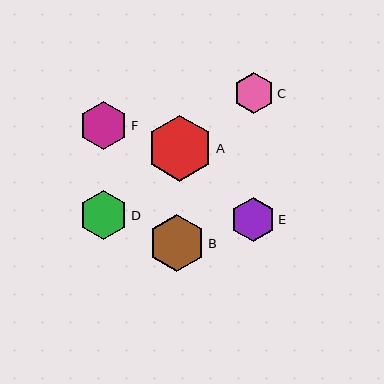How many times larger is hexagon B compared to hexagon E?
Hexagon B is approximately 1.3 times the size of hexagon E.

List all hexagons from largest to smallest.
From largest to smallest: A, B, D, F, E, C.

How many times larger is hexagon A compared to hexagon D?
Hexagon A is approximately 1.4 times the size of hexagon D.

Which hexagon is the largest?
Hexagon A is the largest with a size of approximately 66 pixels.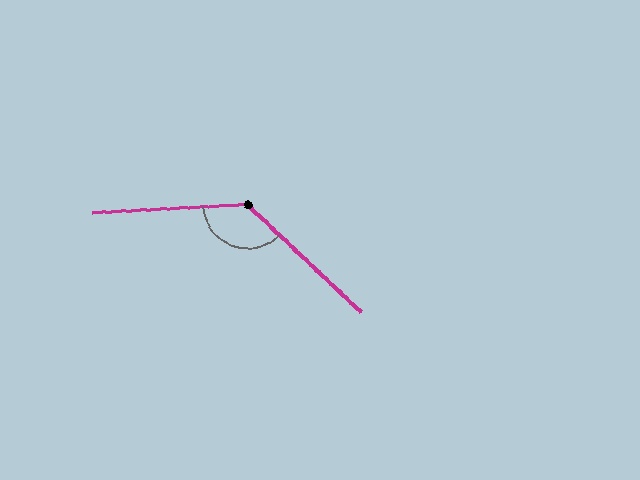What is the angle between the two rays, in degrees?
Approximately 134 degrees.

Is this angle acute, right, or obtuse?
It is obtuse.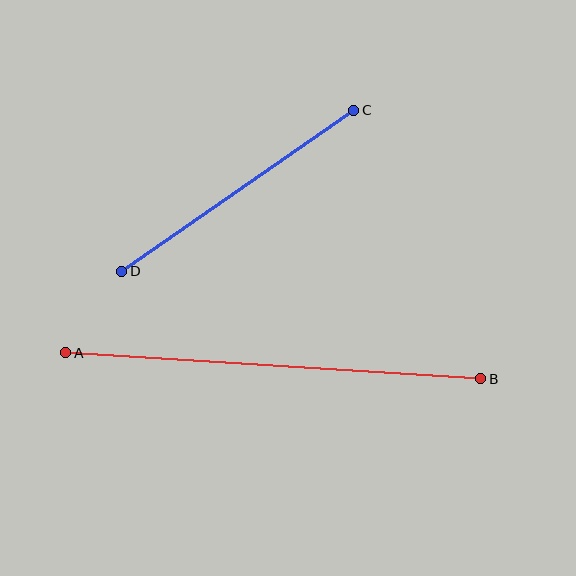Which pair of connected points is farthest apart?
Points A and B are farthest apart.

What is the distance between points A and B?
The distance is approximately 416 pixels.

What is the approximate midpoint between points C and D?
The midpoint is at approximately (238, 191) pixels.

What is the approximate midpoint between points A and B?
The midpoint is at approximately (273, 366) pixels.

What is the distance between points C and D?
The distance is approximately 283 pixels.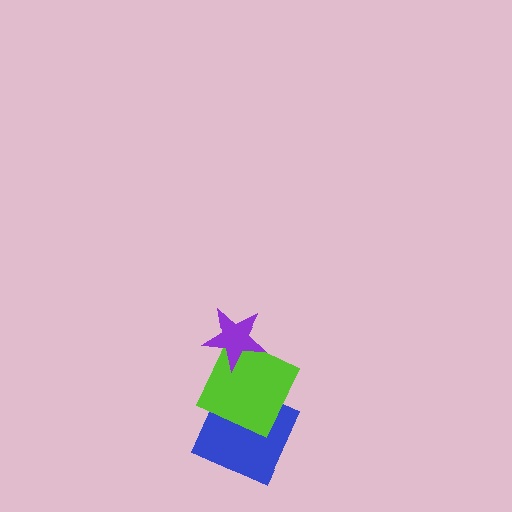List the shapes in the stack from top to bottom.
From top to bottom: the purple star, the lime square, the blue square.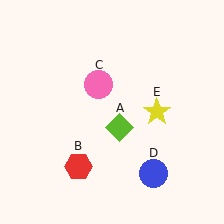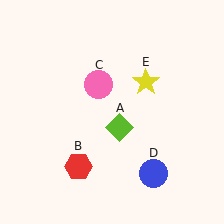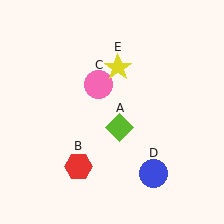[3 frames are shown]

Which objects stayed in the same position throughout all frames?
Lime diamond (object A) and red hexagon (object B) and pink circle (object C) and blue circle (object D) remained stationary.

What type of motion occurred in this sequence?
The yellow star (object E) rotated counterclockwise around the center of the scene.